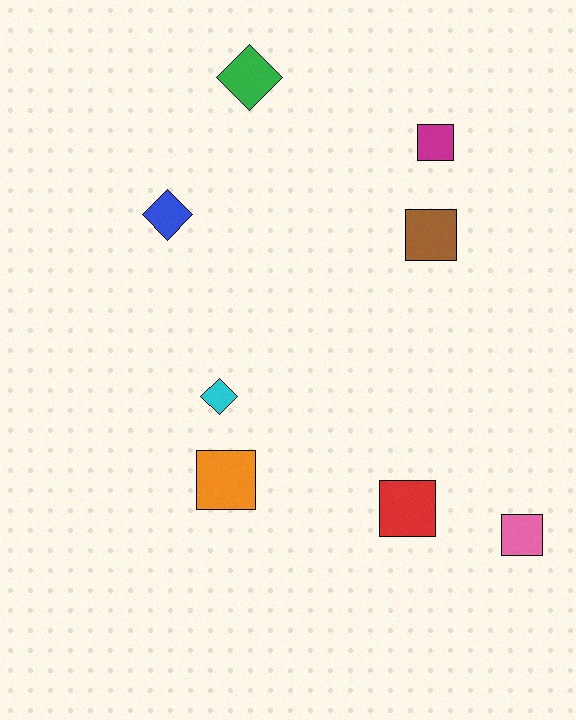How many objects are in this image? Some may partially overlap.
There are 8 objects.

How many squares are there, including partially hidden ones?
There are 5 squares.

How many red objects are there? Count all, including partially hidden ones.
There is 1 red object.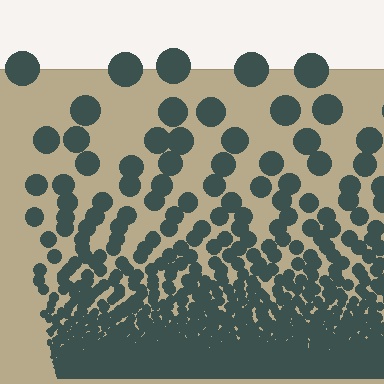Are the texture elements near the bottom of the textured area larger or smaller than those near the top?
Smaller. The gradient is inverted — elements near the bottom are smaller and denser.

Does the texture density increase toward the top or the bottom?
Density increases toward the bottom.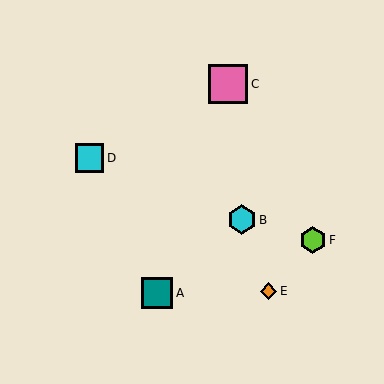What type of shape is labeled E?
Shape E is an orange diamond.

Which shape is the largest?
The pink square (labeled C) is the largest.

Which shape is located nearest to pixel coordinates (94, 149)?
The cyan square (labeled D) at (90, 158) is nearest to that location.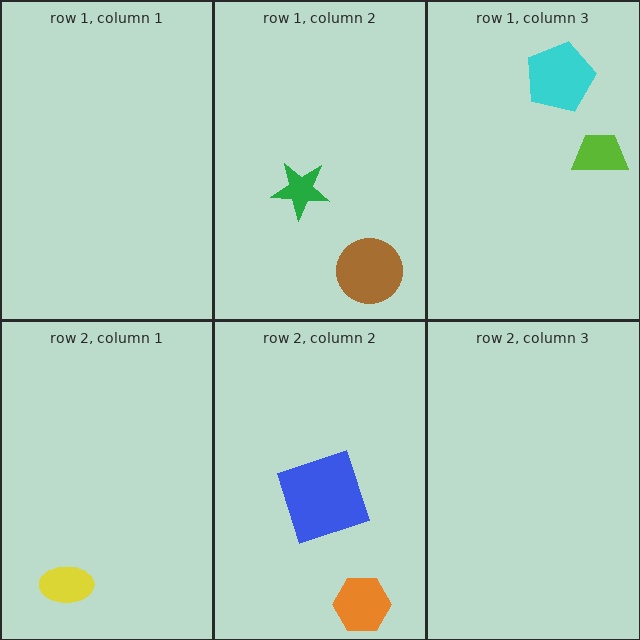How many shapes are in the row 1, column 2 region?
2.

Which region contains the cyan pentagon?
The row 1, column 3 region.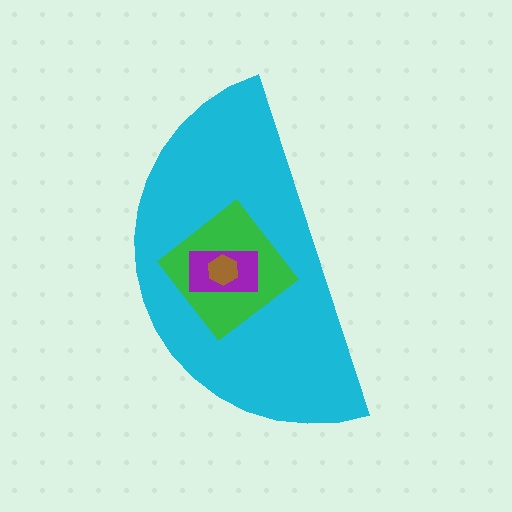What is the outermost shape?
The cyan semicircle.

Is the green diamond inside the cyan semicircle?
Yes.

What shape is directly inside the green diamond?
The purple rectangle.